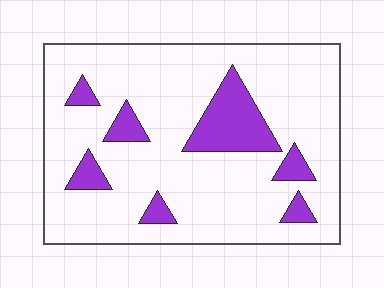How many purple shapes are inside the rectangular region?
7.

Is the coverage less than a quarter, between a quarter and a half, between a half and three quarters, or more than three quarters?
Less than a quarter.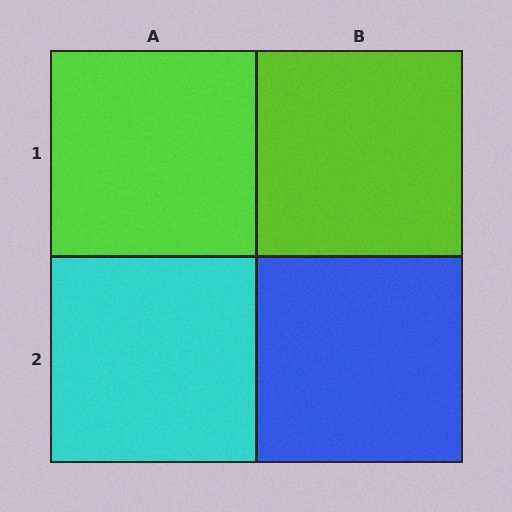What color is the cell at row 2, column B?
Blue.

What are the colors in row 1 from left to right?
Lime, lime.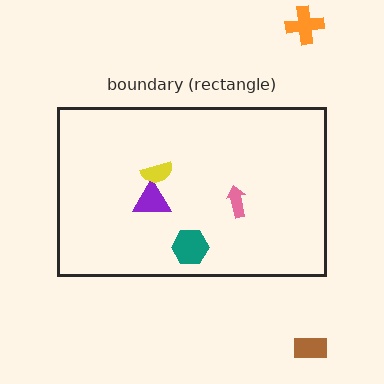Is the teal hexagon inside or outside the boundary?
Inside.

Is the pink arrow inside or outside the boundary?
Inside.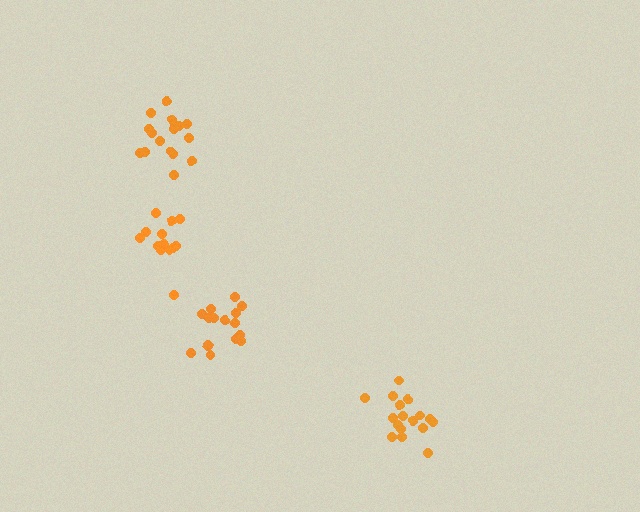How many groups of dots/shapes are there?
There are 4 groups.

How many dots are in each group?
Group 1: 16 dots, Group 2: 13 dots, Group 3: 17 dots, Group 4: 17 dots (63 total).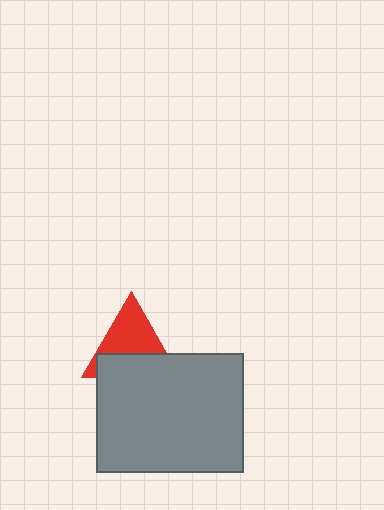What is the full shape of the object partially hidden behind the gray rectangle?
The partially hidden object is a red triangle.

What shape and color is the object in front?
The object in front is a gray rectangle.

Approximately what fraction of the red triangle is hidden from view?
Roughly 43% of the red triangle is hidden behind the gray rectangle.